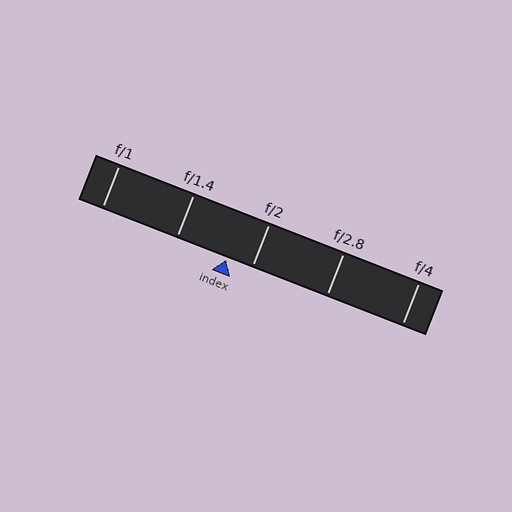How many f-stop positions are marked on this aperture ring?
There are 5 f-stop positions marked.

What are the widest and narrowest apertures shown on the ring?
The widest aperture shown is f/1 and the narrowest is f/4.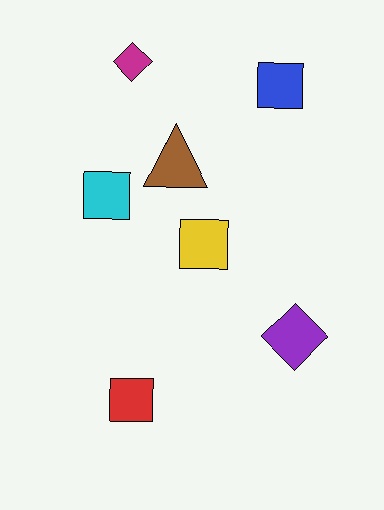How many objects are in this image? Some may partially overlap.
There are 7 objects.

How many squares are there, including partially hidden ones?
There are 4 squares.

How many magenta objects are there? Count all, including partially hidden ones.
There is 1 magenta object.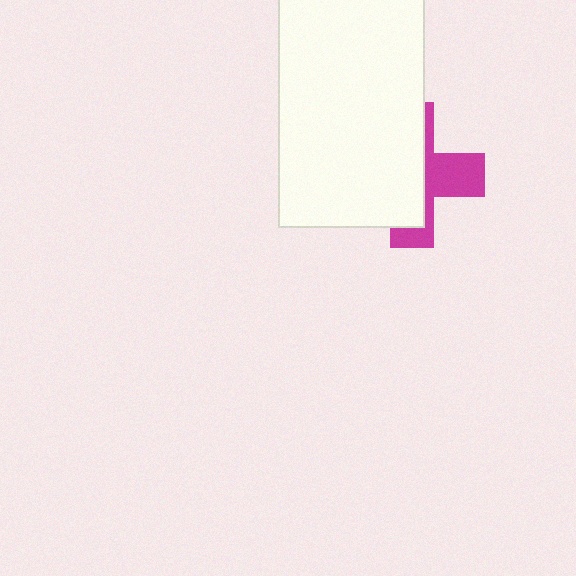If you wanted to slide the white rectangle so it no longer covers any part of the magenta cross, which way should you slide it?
Slide it left — that is the most direct way to separate the two shapes.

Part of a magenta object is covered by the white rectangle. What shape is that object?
It is a cross.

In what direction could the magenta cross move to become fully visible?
The magenta cross could move right. That would shift it out from behind the white rectangle entirely.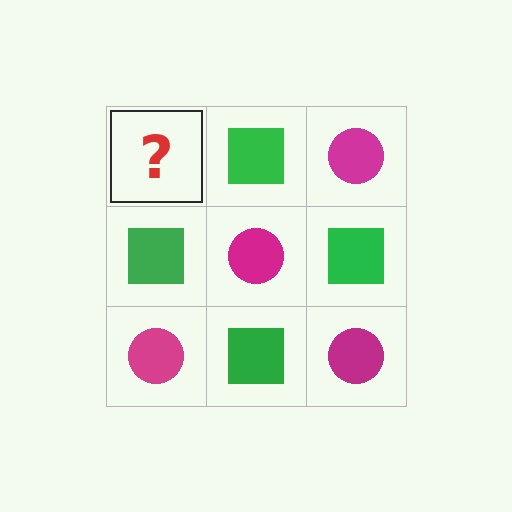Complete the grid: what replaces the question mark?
The question mark should be replaced with a magenta circle.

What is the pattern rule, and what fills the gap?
The rule is that it alternates magenta circle and green square in a checkerboard pattern. The gap should be filled with a magenta circle.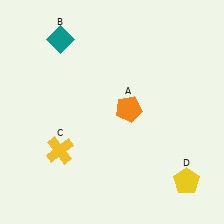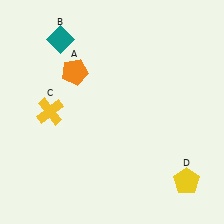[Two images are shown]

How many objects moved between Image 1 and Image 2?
2 objects moved between the two images.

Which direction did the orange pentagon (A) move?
The orange pentagon (A) moved left.